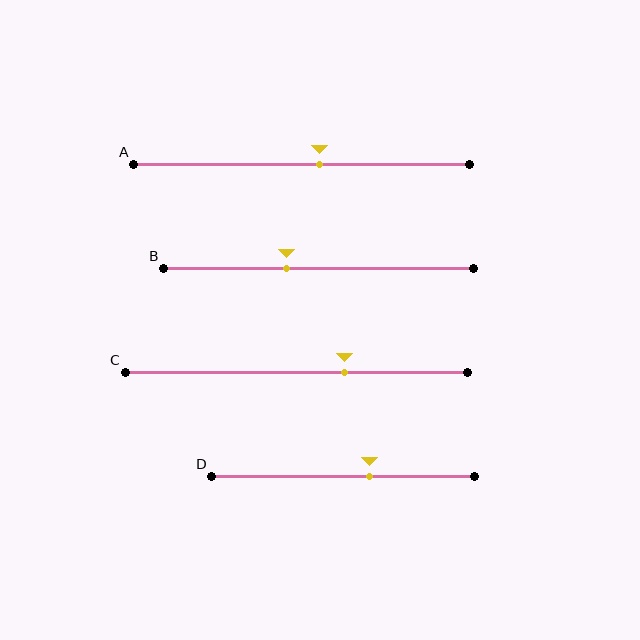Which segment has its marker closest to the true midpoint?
Segment A has its marker closest to the true midpoint.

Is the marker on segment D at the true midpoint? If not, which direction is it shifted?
No, the marker on segment D is shifted to the right by about 10% of the segment length.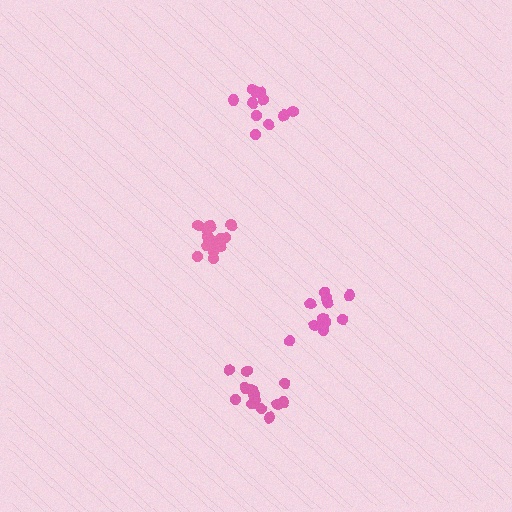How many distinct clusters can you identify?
There are 4 distinct clusters.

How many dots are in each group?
Group 1: 11 dots, Group 2: 17 dots, Group 3: 12 dots, Group 4: 14 dots (54 total).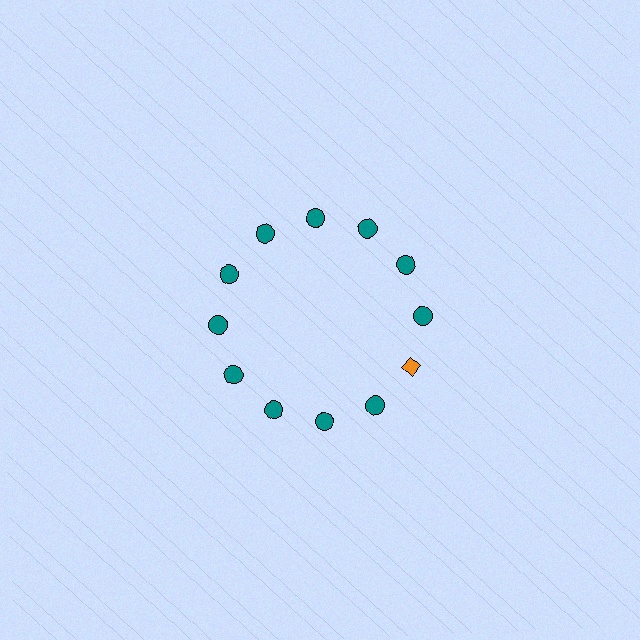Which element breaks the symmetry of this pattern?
The orange diamond at roughly the 4 o'clock position breaks the symmetry. All other shapes are teal circles.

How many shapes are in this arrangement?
There are 12 shapes arranged in a ring pattern.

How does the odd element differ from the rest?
It differs in both color (orange instead of teal) and shape (diamond instead of circle).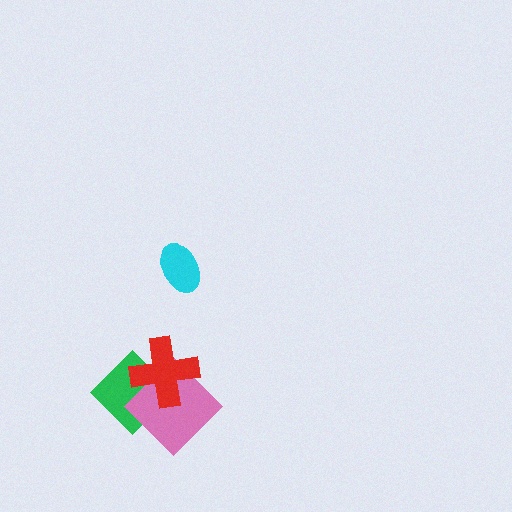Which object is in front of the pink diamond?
The red cross is in front of the pink diamond.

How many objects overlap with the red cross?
2 objects overlap with the red cross.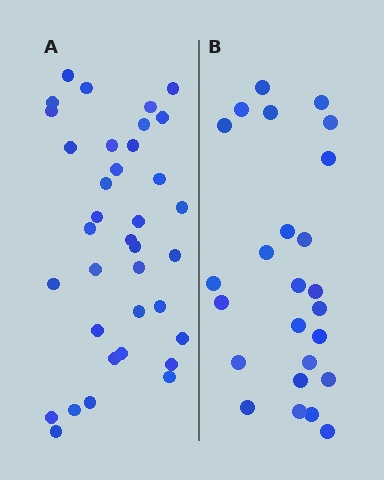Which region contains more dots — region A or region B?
Region A (the left region) has more dots.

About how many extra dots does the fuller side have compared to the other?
Region A has roughly 12 or so more dots than region B.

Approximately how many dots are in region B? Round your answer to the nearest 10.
About 20 dots. (The exact count is 25, which rounds to 20.)